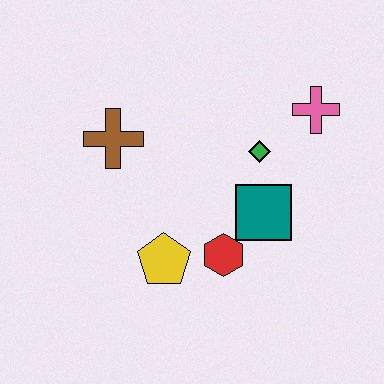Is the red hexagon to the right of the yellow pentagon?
Yes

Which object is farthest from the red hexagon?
The pink cross is farthest from the red hexagon.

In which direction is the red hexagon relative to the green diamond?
The red hexagon is below the green diamond.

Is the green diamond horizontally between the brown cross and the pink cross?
Yes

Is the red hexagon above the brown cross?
No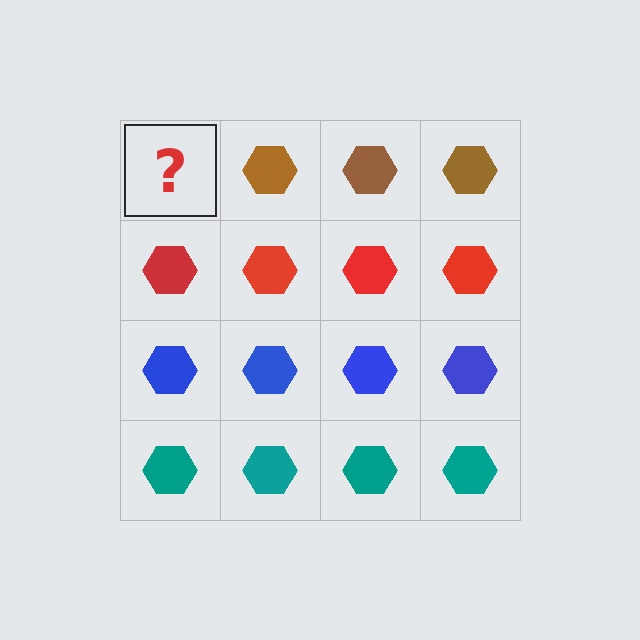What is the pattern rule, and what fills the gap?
The rule is that each row has a consistent color. The gap should be filled with a brown hexagon.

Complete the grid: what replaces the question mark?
The question mark should be replaced with a brown hexagon.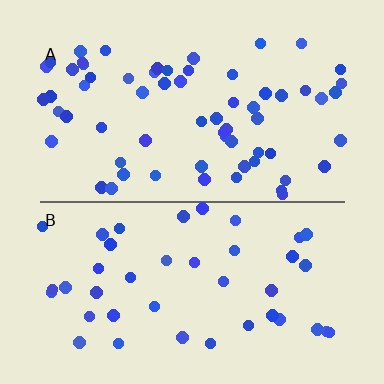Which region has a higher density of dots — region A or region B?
A (the top).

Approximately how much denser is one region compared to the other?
Approximately 1.5× — region A over region B.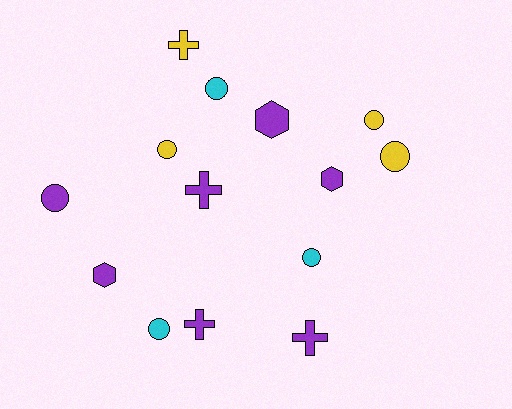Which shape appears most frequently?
Circle, with 7 objects.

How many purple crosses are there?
There are 3 purple crosses.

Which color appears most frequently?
Purple, with 7 objects.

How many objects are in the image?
There are 14 objects.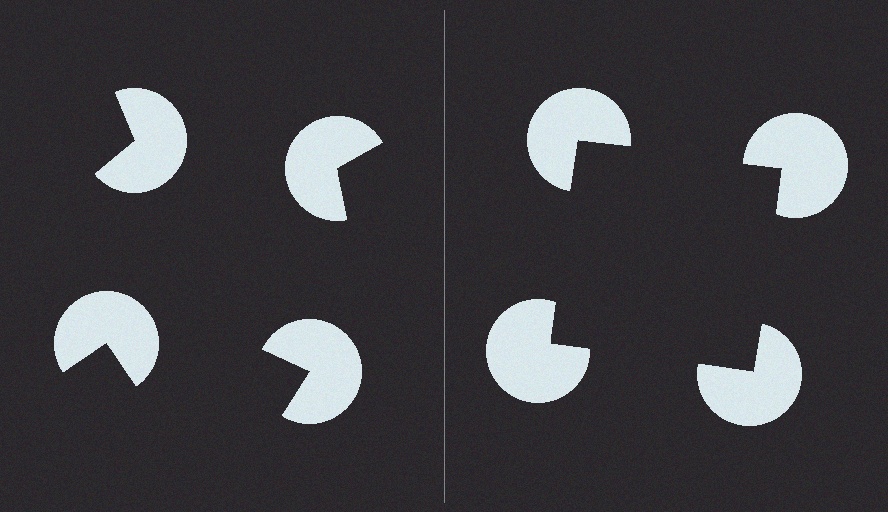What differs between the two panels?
The pac-man discs are positioned identically on both sides; only the wedge orientations differ. On the right they align to a square; on the left they are misaligned.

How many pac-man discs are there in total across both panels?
8 — 4 on each side.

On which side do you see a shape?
An illusory square appears on the right side. On the left side the wedge cuts are rotated, so no coherent shape forms.